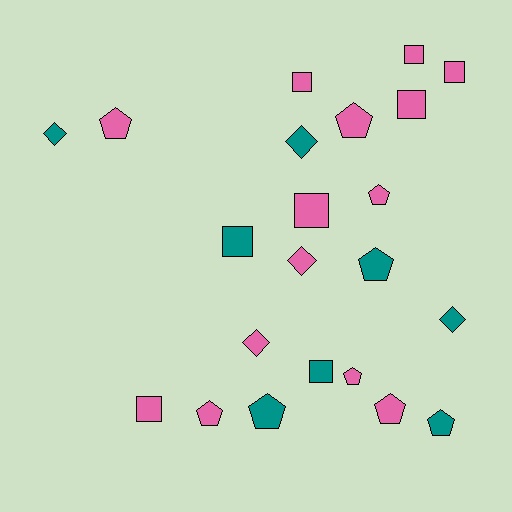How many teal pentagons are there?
There are 3 teal pentagons.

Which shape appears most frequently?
Pentagon, with 9 objects.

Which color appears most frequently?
Pink, with 14 objects.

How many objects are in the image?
There are 22 objects.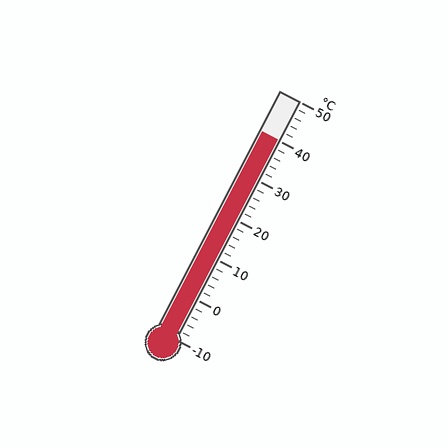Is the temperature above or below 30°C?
The temperature is above 30°C.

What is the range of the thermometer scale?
The thermometer scale ranges from -10°C to 50°C.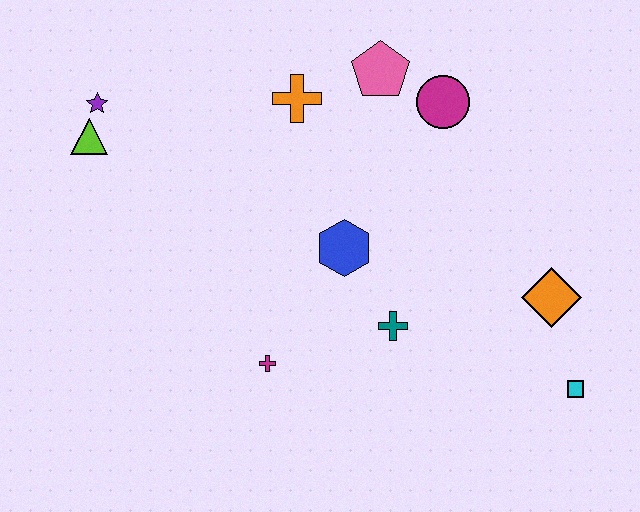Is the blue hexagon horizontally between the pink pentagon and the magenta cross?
Yes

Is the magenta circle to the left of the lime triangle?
No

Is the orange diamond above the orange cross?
No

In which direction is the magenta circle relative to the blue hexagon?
The magenta circle is above the blue hexagon.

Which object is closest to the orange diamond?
The cyan square is closest to the orange diamond.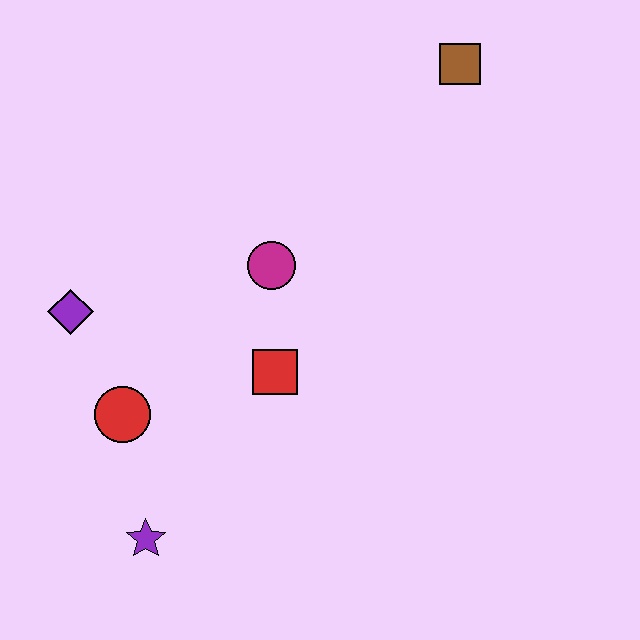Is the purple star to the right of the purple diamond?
Yes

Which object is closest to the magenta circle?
The red square is closest to the magenta circle.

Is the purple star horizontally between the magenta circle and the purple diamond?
Yes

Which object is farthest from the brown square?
The purple star is farthest from the brown square.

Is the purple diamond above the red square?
Yes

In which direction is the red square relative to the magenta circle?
The red square is below the magenta circle.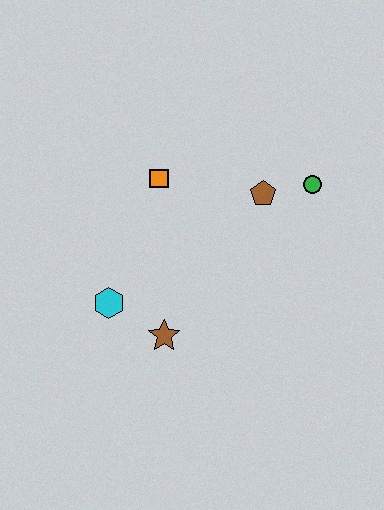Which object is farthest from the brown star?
The green circle is farthest from the brown star.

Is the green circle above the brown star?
Yes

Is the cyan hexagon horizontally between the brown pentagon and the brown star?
No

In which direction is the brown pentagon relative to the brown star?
The brown pentagon is above the brown star.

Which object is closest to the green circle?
The brown pentagon is closest to the green circle.